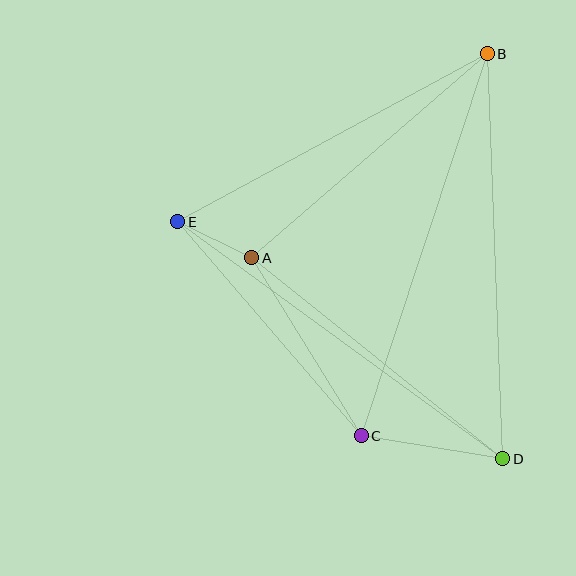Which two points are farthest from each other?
Points B and D are farthest from each other.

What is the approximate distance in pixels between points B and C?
The distance between B and C is approximately 402 pixels.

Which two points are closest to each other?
Points A and E are closest to each other.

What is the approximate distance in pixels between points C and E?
The distance between C and E is approximately 282 pixels.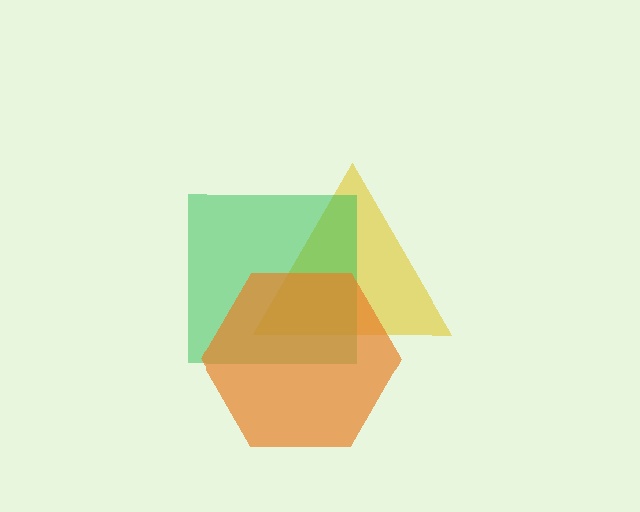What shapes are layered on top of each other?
The layered shapes are: a yellow triangle, a green square, an orange hexagon.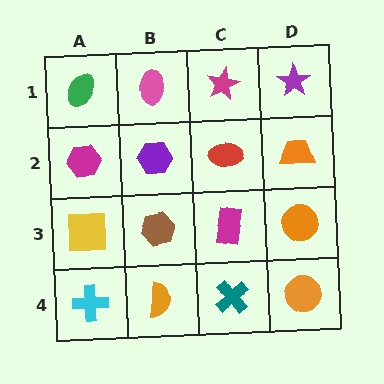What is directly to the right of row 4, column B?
A teal cross.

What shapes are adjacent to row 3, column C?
A red ellipse (row 2, column C), a teal cross (row 4, column C), a brown hexagon (row 3, column B), an orange circle (row 3, column D).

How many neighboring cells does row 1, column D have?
2.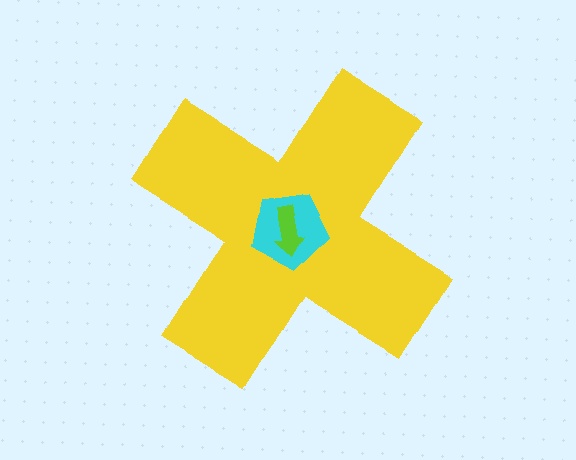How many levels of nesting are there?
3.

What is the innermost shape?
The lime arrow.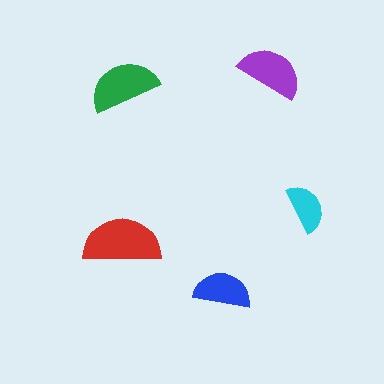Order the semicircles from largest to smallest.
the red one, the green one, the purple one, the blue one, the cyan one.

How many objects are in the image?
There are 5 objects in the image.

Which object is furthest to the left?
The red semicircle is leftmost.